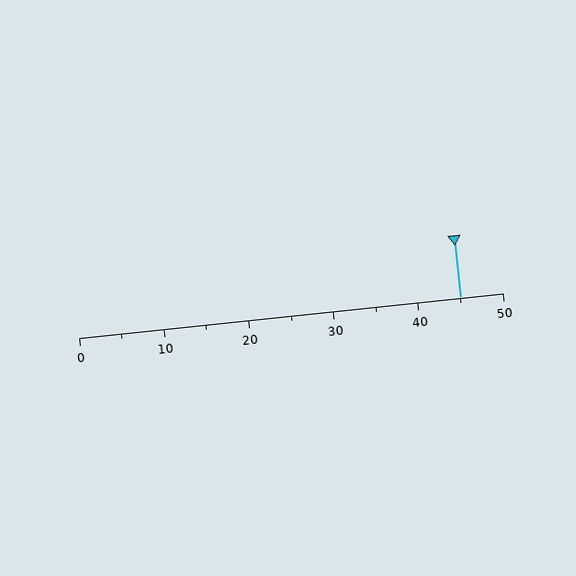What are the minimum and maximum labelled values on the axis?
The axis runs from 0 to 50.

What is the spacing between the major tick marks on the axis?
The major ticks are spaced 10 apart.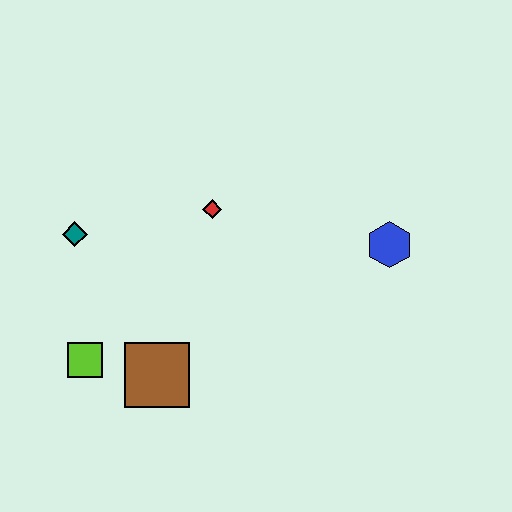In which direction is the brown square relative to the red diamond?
The brown square is below the red diamond.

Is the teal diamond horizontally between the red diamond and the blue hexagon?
No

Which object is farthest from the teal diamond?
The blue hexagon is farthest from the teal diamond.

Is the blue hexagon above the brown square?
Yes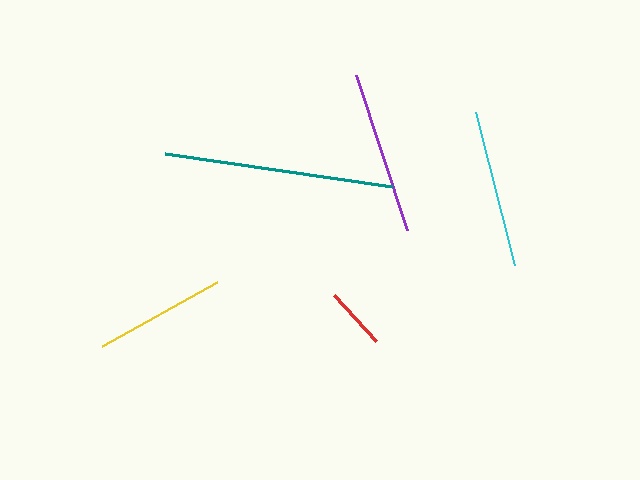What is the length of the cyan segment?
The cyan segment is approximately 157 pixels long.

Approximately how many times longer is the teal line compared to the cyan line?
The teal line is approximately 1.5 times the length of the cyan line.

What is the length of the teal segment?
The teal segment is approximately 228 pixels long.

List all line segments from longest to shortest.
From longest to shortest: teal, purple, cyan, yellow, red.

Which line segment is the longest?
The teal line is the longest at approximately 228 pixels.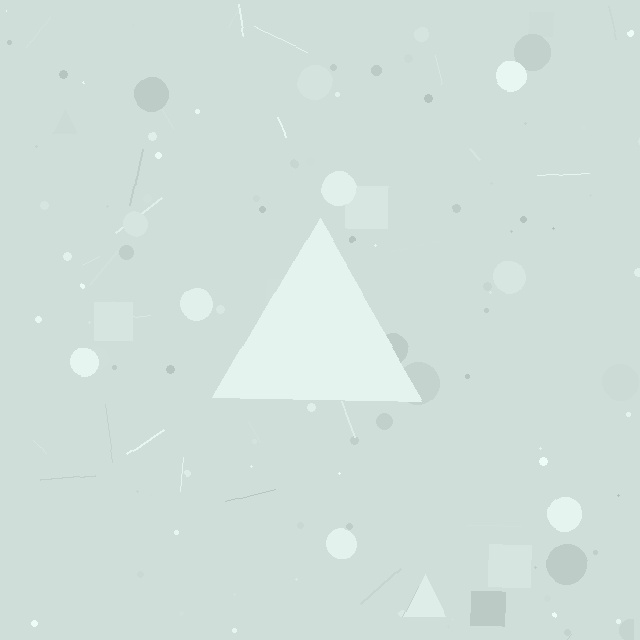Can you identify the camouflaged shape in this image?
The camouflaged shape is a triangle.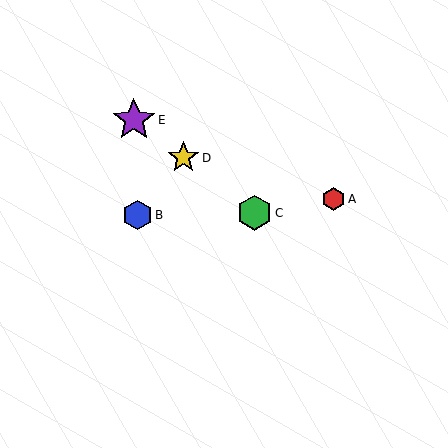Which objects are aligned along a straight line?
Objects C, D, E are aligned along a straight line.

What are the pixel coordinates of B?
Object B is at (138, 215).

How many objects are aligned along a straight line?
3 objects (C, D, E) are aligned along a straight line.